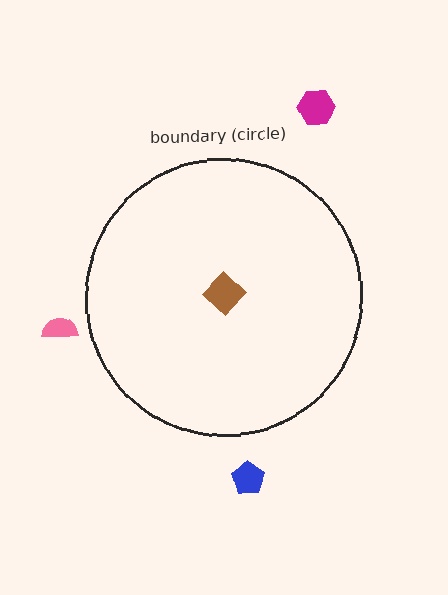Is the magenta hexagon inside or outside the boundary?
Outside.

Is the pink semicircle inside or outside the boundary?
Outside.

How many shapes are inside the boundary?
1 inside, 3 outside.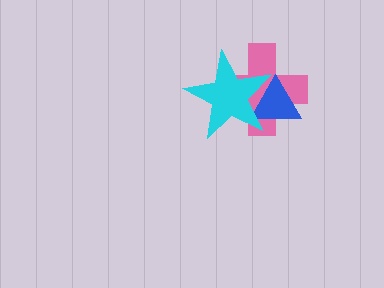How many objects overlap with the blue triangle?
2 objects overlap with the blue triangle.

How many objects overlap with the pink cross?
2 objects overlap with the pink cross.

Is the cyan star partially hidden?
No, no other shape covers it.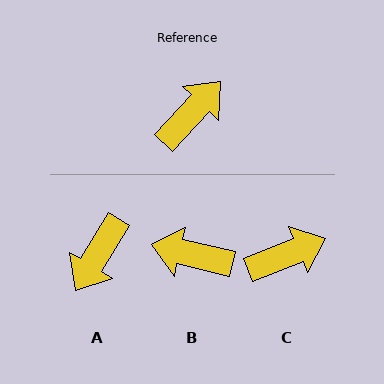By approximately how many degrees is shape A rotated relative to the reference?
Approximately 168 degrees clockwise.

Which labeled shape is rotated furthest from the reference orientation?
A, about 168 degrees away.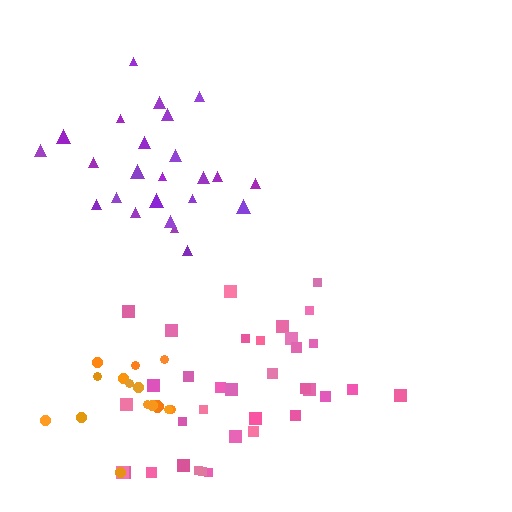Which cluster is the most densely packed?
Orange.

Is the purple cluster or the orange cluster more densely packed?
Orange.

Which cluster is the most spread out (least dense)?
Pink.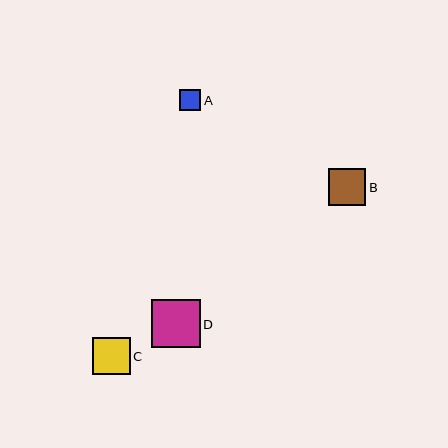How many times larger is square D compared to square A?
Square D is approximately 2.3 times the size of square A.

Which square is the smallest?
Square A is the smallest with a size of approximately 21 pixels.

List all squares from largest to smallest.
From largest to smallest: D, C, B, A.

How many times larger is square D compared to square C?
Square D is approximately 1.3 times the size of square C.